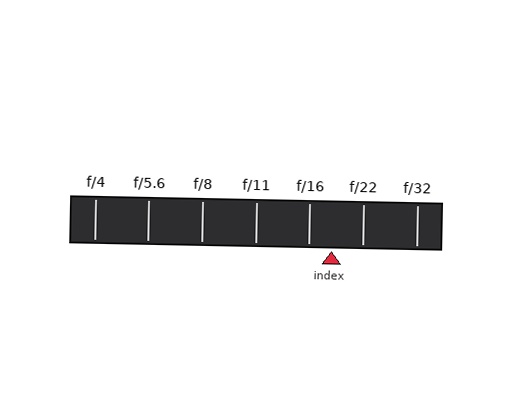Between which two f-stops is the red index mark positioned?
The index mark is between f/16 and f/22.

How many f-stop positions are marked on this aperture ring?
There are 7 f-stop positions marked.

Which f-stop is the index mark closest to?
The index mark is closest to f/16.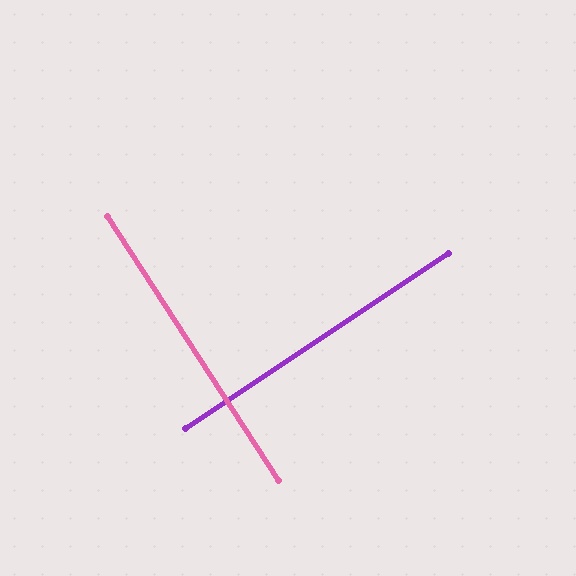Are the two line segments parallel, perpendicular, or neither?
Perpendicular — they meet at approximately 89°.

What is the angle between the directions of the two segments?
Approximately 89 degrees.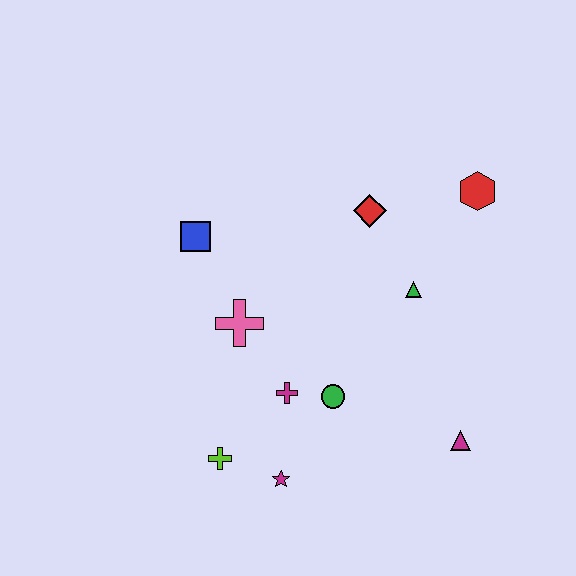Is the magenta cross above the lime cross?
Yes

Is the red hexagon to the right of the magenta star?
Yes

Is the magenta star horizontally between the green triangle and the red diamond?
No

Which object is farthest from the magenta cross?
The red hexagon is farthest from the magenta cross.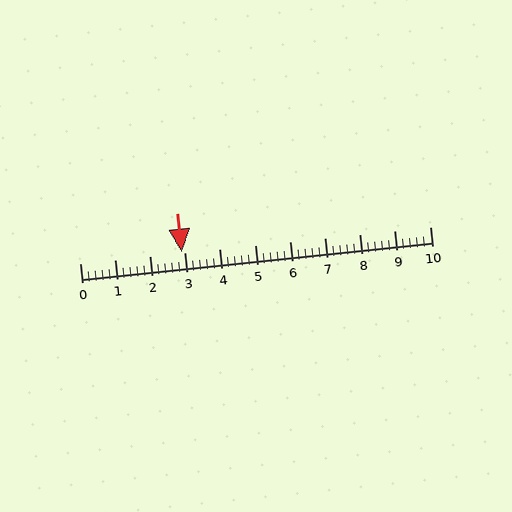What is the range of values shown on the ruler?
The ruler shows values from 0 to 10.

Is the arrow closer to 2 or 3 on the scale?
The arrow is closer to 3.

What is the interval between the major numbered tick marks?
The major tick marks are spaced 1 units apart.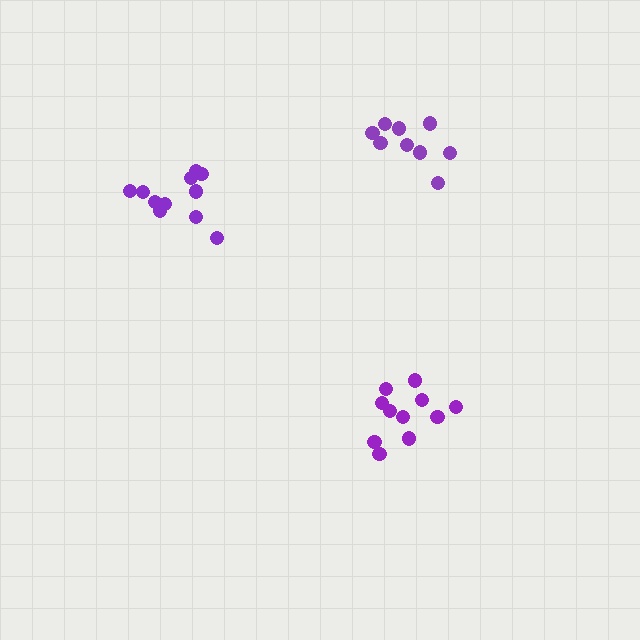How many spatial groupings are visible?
There are 3 spatial groupings.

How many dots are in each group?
Group 1: 11 dots, Group 2: 11 dots, Group 3: 10 dots (32 total).